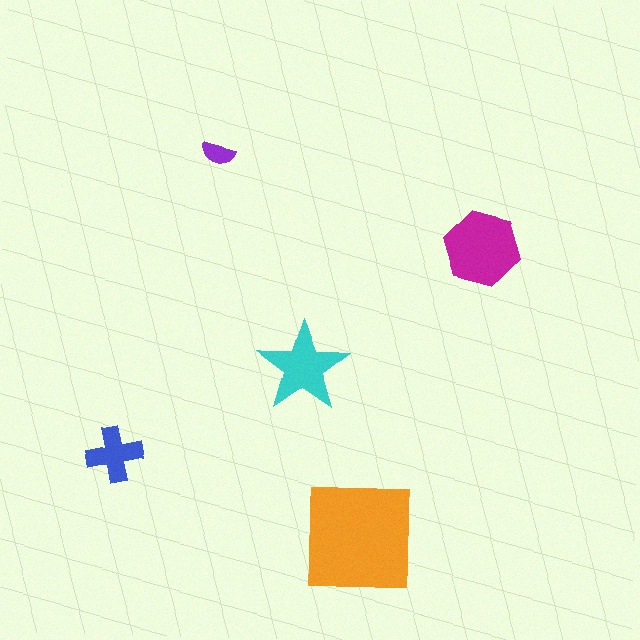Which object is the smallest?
The purple semicircle.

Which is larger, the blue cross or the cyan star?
The cyan star.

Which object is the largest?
The orange square.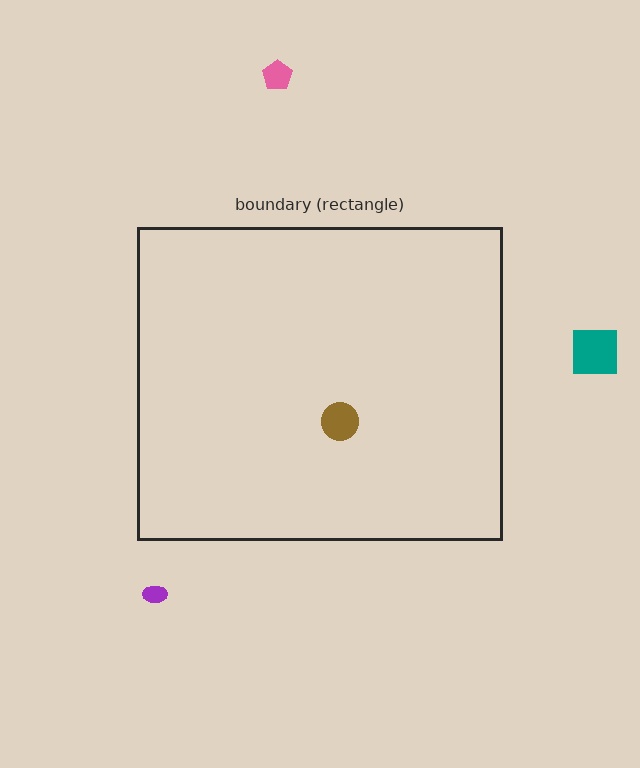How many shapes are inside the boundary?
1 inside, 3 outside.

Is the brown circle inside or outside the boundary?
Inside.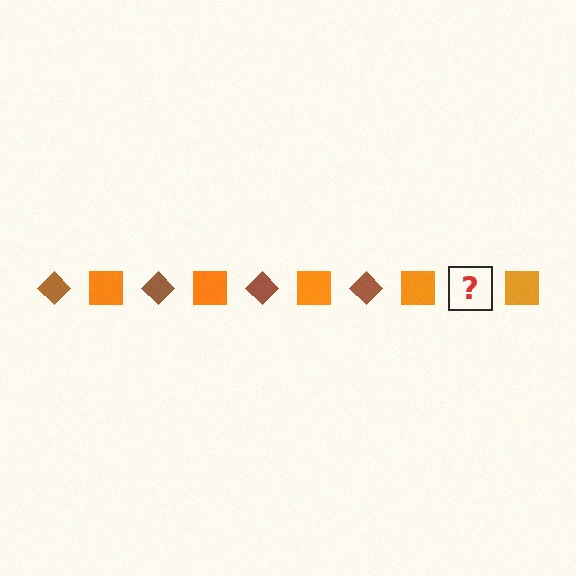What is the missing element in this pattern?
The missing element is a brown diamond.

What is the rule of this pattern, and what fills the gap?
The rule is that the pattern alternates between brown diamond and orange square. The gap should be filled with a brown diamond.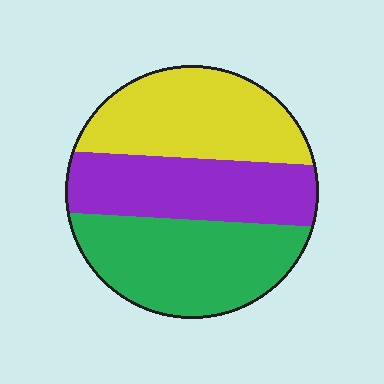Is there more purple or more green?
Green.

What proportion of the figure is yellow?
Yellow takes up about one third (1/3) of the figure.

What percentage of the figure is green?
Green covers around 35% of the figure.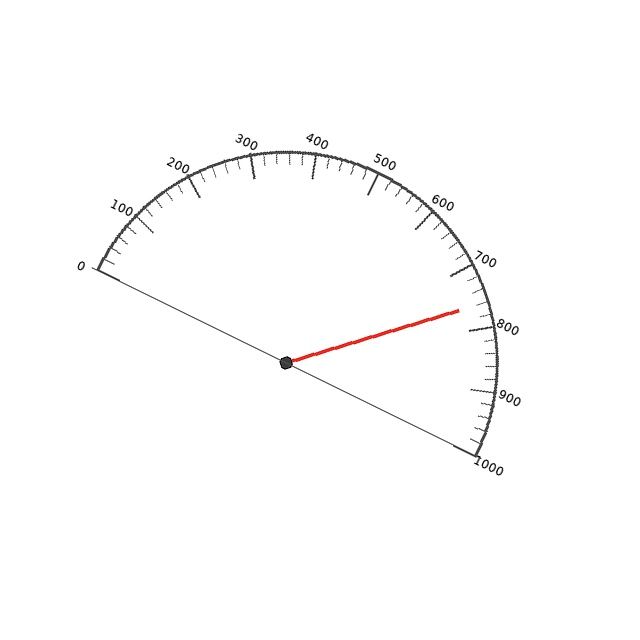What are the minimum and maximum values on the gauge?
The gauge ranges from 0 to 1000.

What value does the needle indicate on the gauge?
The needle indicates approximately 760.